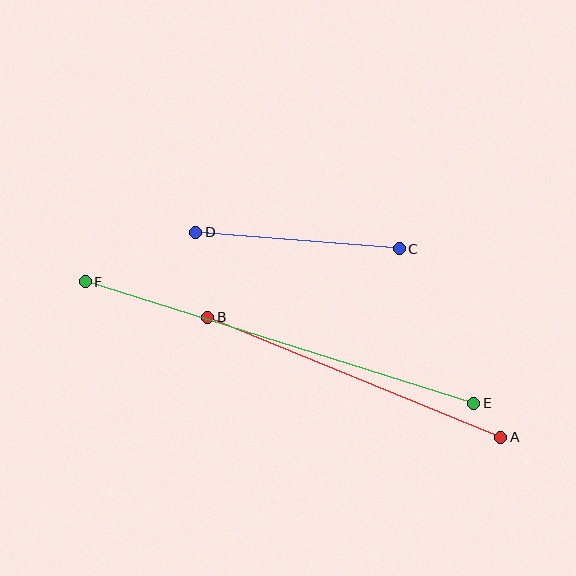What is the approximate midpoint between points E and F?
The midpoint is at approximately (280, 342) pixels.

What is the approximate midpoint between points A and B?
The midpoint is at approximately (354, 377) pixels.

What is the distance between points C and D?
The distance is approximately 204 pixels.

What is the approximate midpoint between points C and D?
The midpoint is at approximately (297, 241) pixels.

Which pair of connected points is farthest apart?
Points E and F are farthest apart.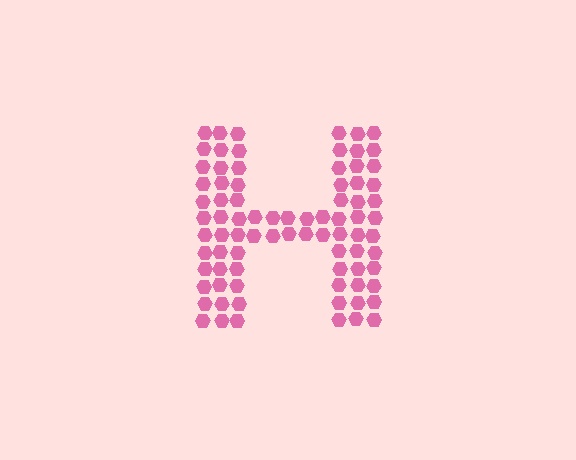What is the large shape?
The large shape is the letter H.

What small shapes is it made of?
It is made of small hexagons.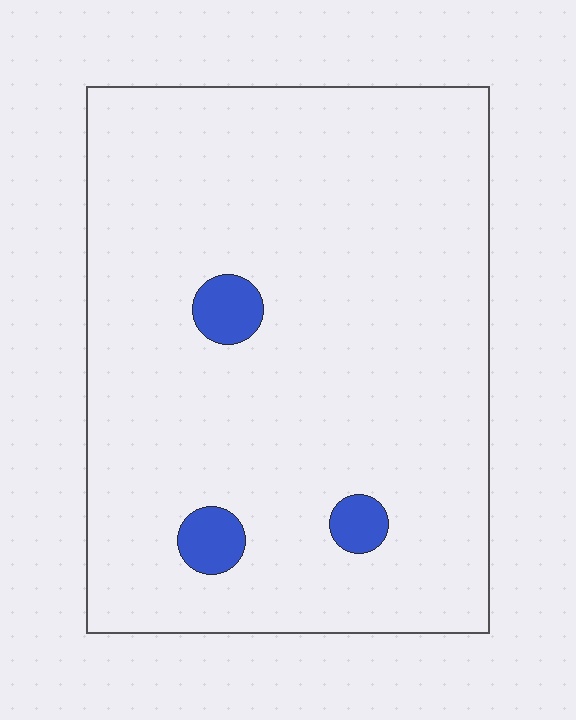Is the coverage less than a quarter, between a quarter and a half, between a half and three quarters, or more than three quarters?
Less than a quarter.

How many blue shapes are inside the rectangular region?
3.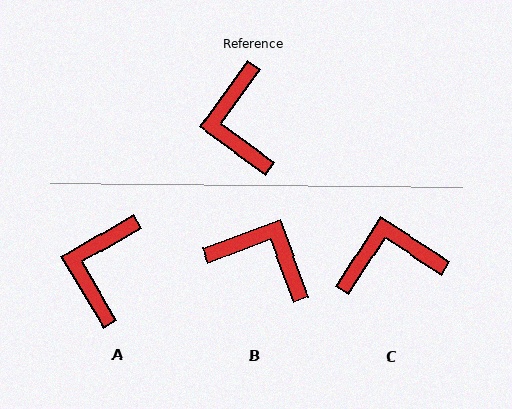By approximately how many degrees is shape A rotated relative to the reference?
Approximately 24 degrees clockwise.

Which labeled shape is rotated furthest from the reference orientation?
B, about 124 degrees away.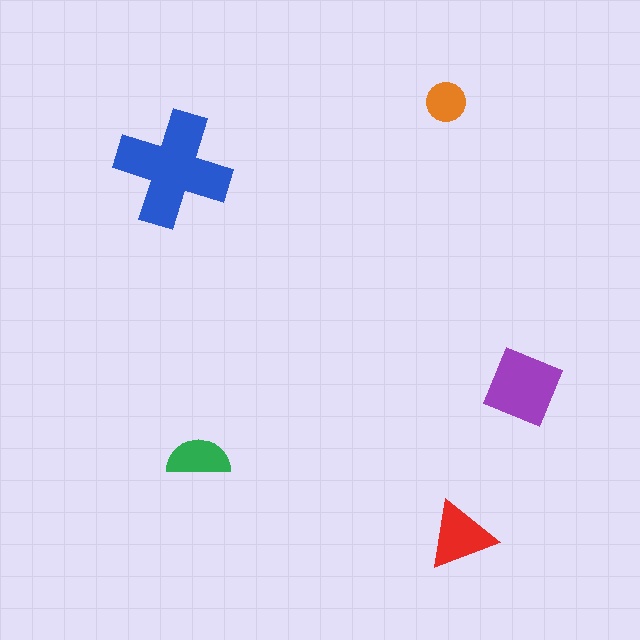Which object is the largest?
The blue cross.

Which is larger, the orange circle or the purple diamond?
The purple diamond.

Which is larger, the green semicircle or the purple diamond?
The purple diamond.